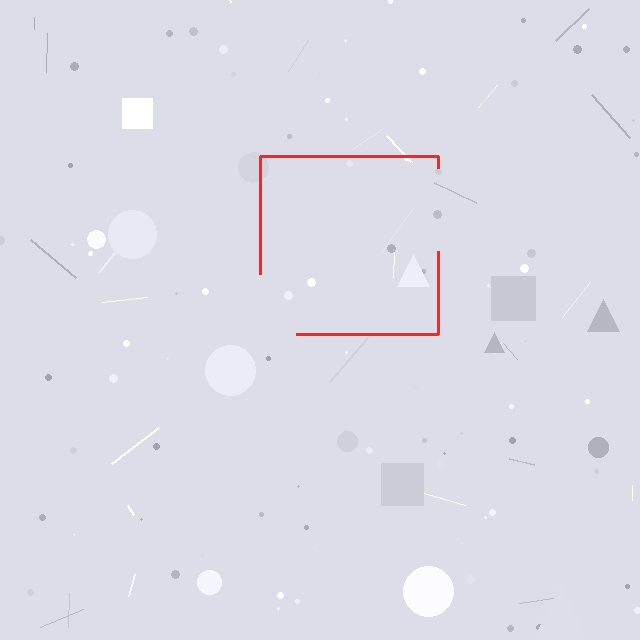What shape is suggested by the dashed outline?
The dashed outline suggests a square.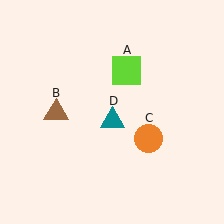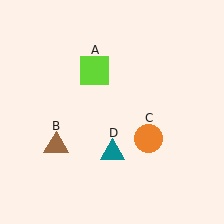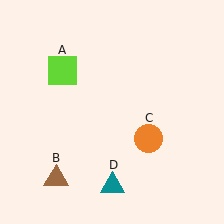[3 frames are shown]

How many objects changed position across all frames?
3 objects changed position: lime square (object A), brown triangle (object B), teal triangle (object D).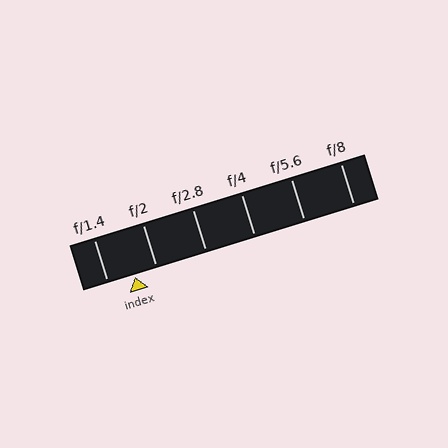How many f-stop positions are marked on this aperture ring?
There are 6 f-stop positions marked.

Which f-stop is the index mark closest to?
The index mark is closest to f/2.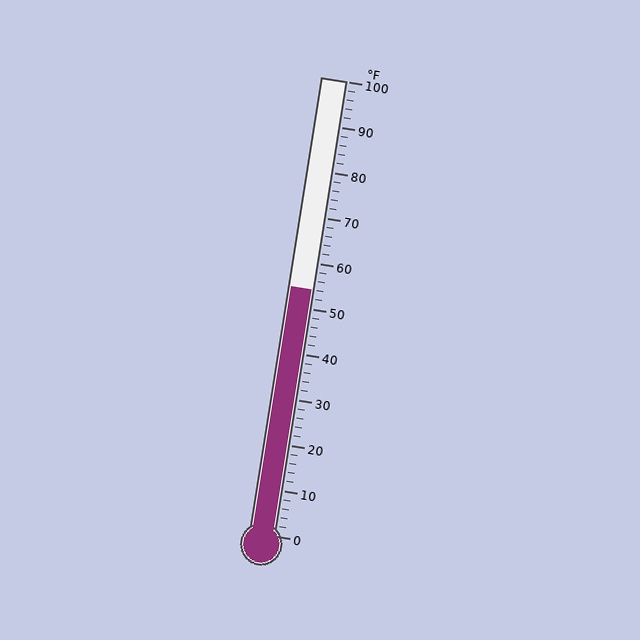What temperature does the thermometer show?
The thermometer shows approximately 54°F.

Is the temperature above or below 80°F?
The temperature is below 80°F.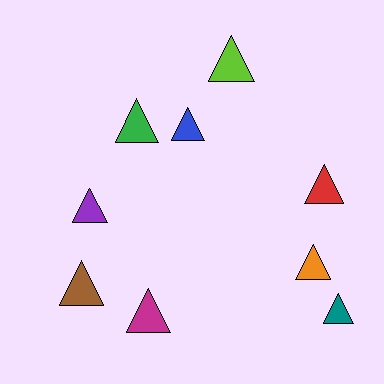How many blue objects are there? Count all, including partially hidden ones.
There is 1 blue object.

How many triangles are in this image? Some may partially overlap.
There are 9 triangles.